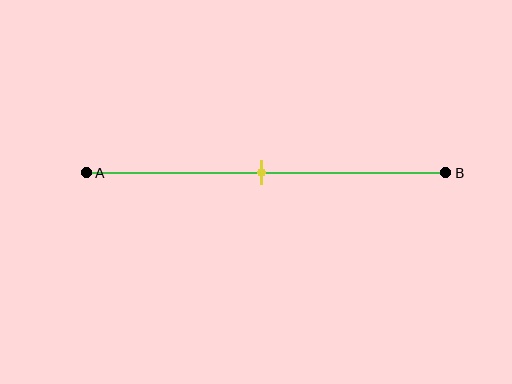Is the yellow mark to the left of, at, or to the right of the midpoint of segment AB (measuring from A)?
The yellow mark is approximately at the midpoint of segment AB.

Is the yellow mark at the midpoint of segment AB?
Yes, the mark is approximately at the midpoint.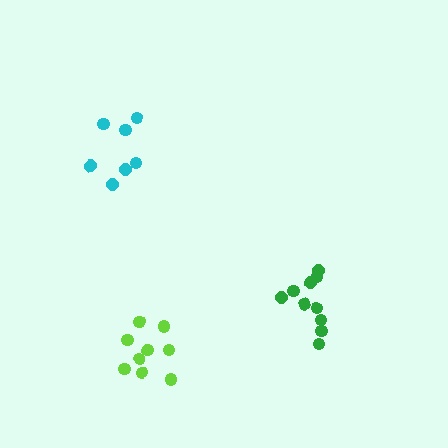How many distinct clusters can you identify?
There are 3 distinct clusters.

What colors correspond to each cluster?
The clusters are colored: cyan, green, lime.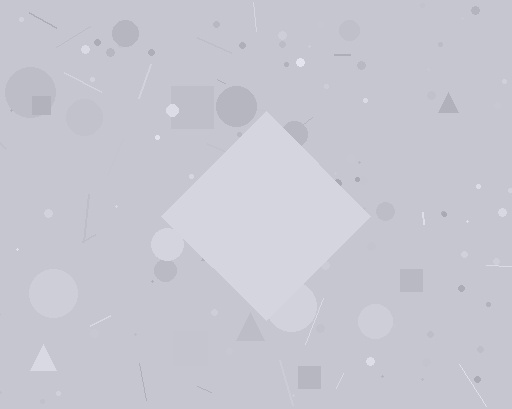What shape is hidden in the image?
A diamond is hidden in the image.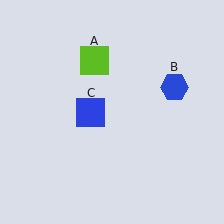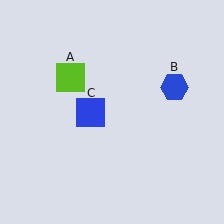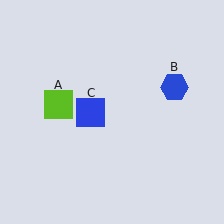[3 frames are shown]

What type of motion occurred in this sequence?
The lime square (object A) rotated counterclockwise around the center of the scene.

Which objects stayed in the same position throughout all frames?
Blue hexagon (object B) and blue square (object C) remained stationary.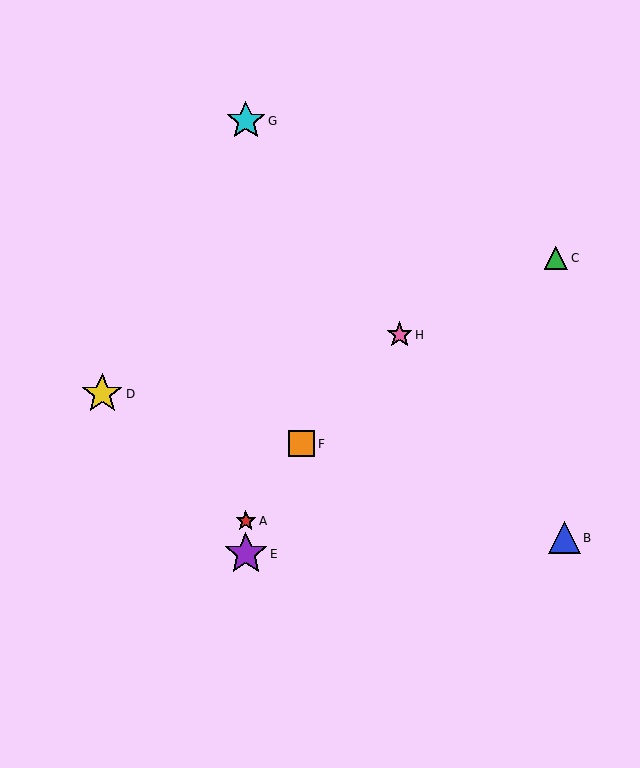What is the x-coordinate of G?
Object G is at x≈246.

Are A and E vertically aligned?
Yes, both are at x≈246.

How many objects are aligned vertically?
3 objects (A, E, G) are aligned vertically.